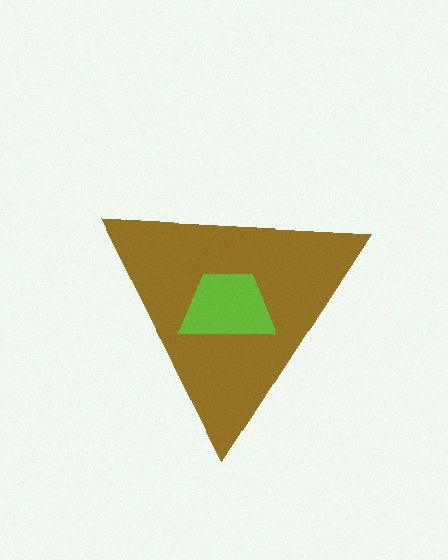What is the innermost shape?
The lime trapezoid.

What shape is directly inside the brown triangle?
The lime trapezoid.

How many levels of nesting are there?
2.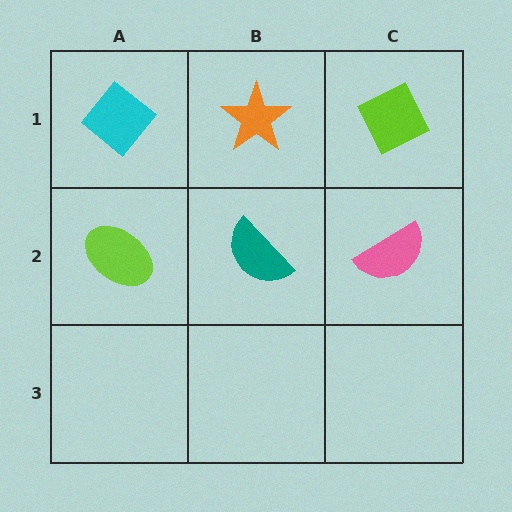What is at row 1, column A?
A cyan diamond.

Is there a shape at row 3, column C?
No, that cell is empty.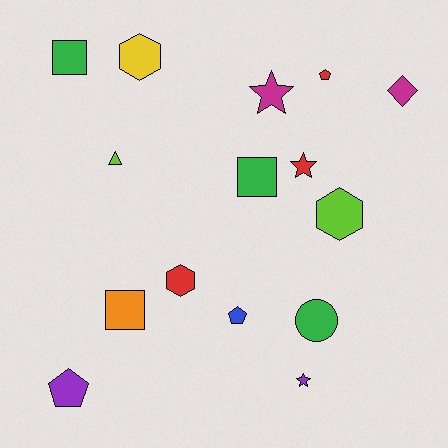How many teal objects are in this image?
There are no teal objects.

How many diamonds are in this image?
There is 1 diamond.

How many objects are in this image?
There are 15 objects.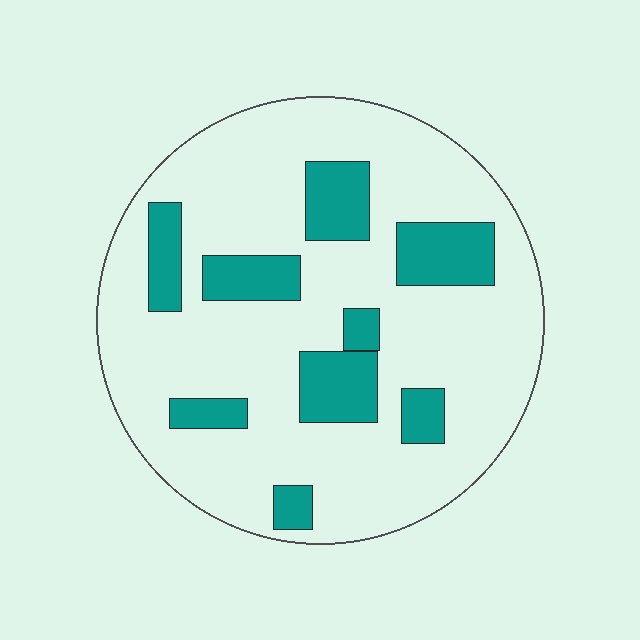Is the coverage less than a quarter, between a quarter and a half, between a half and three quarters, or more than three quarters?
Less than a quarter.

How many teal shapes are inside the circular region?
9.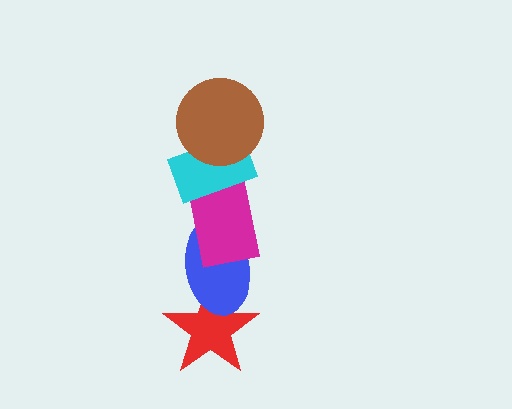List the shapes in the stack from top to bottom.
From top to bottom: the brown circle, the cyan rectangle, the magenta rectangle, the blue ellipse, the red star.